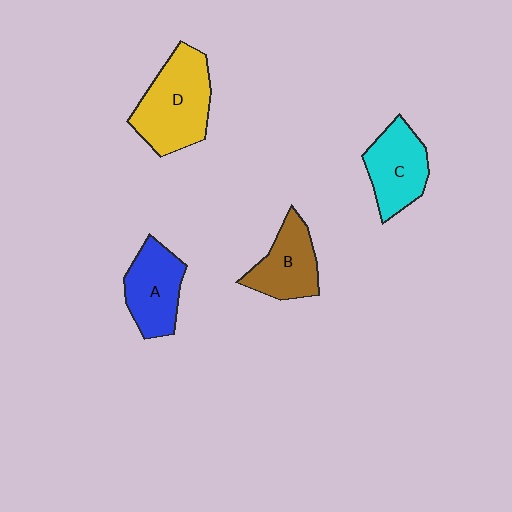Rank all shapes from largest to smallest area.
From largest to smallest: D (yellow), C (cyan), A (blue), B (brown).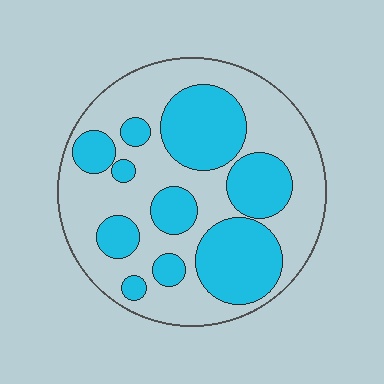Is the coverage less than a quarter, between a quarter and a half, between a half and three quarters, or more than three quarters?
Between a quarter and a half.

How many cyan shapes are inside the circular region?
10.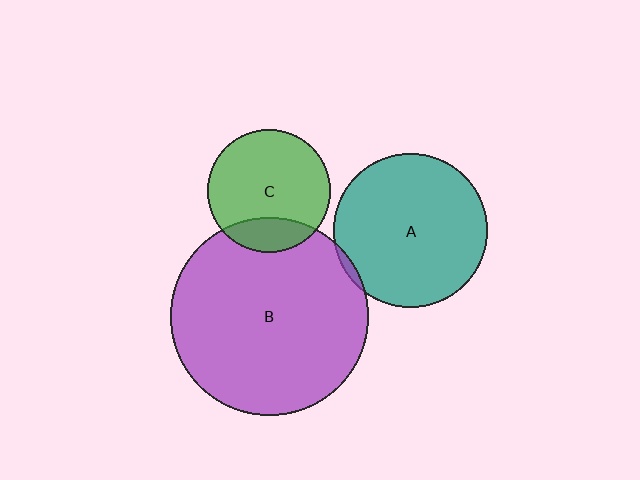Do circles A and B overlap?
Yes.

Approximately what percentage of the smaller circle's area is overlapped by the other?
Approximately 5%.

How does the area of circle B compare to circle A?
Approximately 1.6 times.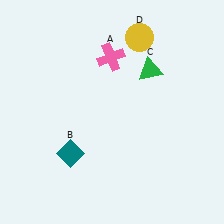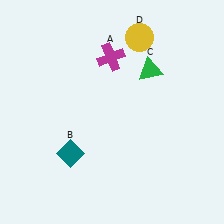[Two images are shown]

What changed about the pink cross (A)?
In Image 1, A is pink. In Image 2, it changed to magenta.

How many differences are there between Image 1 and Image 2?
There is 1 difference between the two images.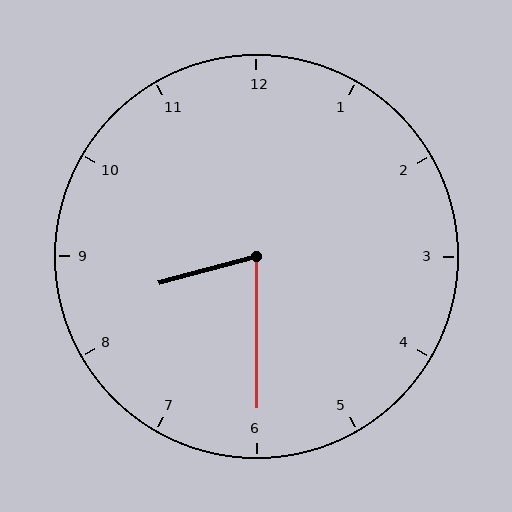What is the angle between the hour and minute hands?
Approximately 75 degrees.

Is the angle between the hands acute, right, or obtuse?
It is acute.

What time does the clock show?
8:30.